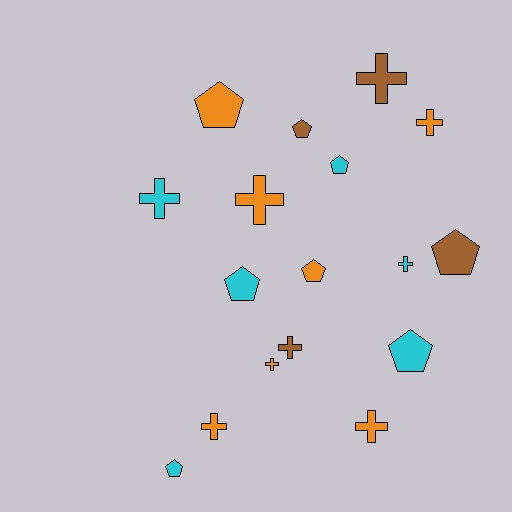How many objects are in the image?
There are 17 objects.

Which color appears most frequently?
Orange, with 7 objects.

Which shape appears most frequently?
Cross, with 9 objects.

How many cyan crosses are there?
There are 2 cyan crosses.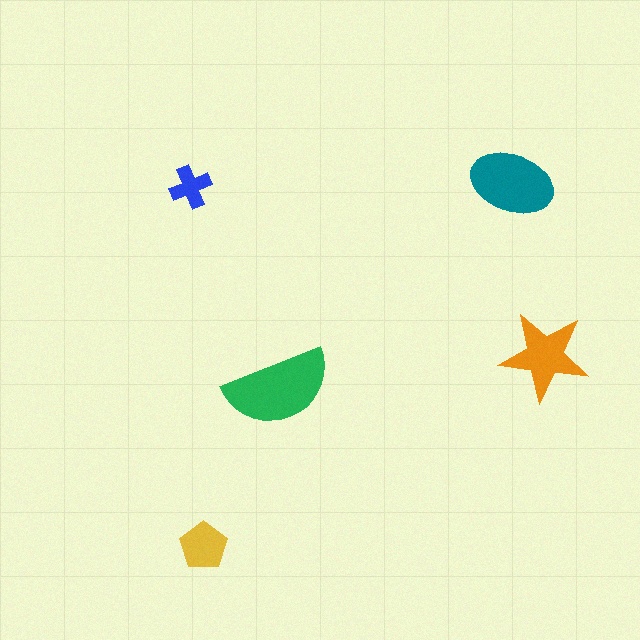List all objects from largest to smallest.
The green semicircle, the teal ellipse, the orange star, the yellow pentagon, the blue cross.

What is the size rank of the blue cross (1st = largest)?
5th.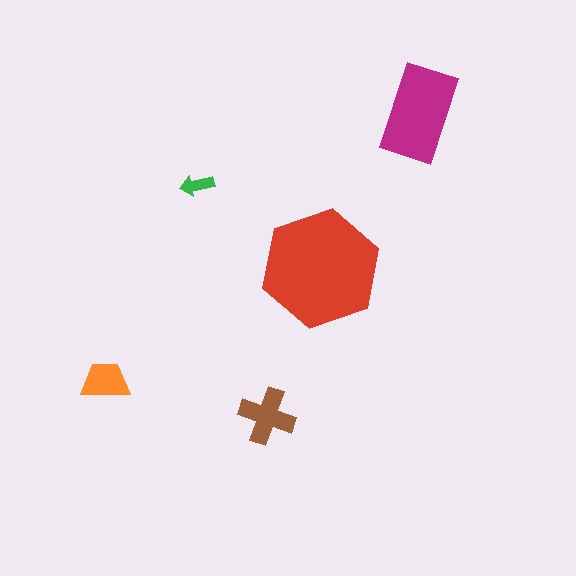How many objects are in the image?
There are 5 objects in the image.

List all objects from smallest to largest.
The green arrow, the orange trapezoid, the brown cross, the magenta rectangle, the red hexagon.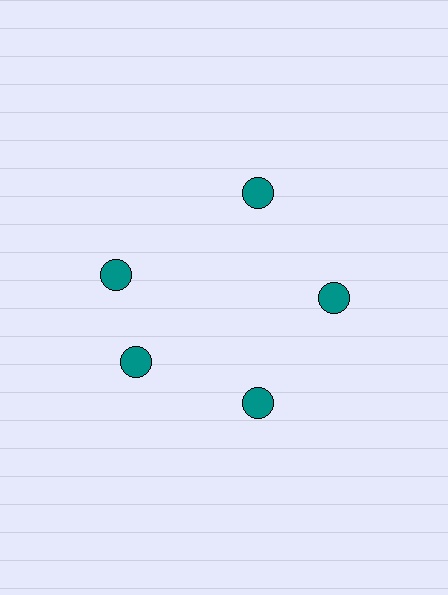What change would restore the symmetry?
The symmetry would be restored by rotating it back into even spacing with its neighbors so that all 5 circles sit at equal angles and equal distance from the center.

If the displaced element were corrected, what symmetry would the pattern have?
It would have 5-fold rotational symmetry — the pattern would map onto itself every 72 degrees.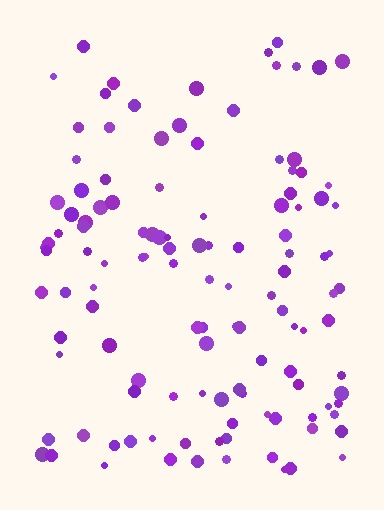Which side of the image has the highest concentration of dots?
The bottom.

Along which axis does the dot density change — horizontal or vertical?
Vertical.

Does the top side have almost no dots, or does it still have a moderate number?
Still a moderate number, just noticeably fewer than the bottom.